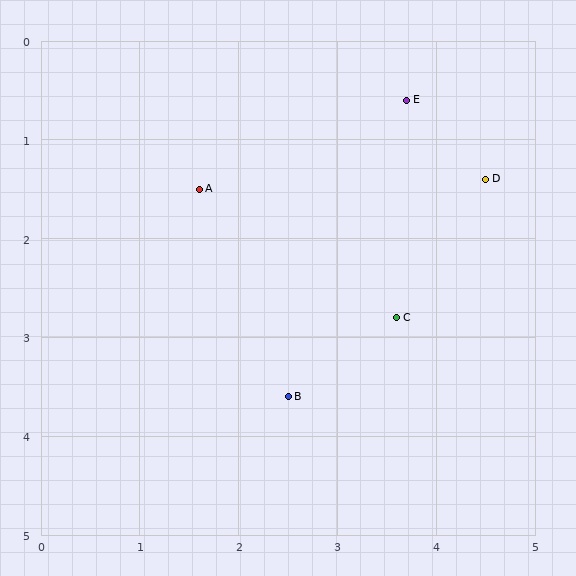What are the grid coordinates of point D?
Point D is at approximately (4.5, 1.4).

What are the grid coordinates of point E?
Point E is at approximately (3.7, 0.6).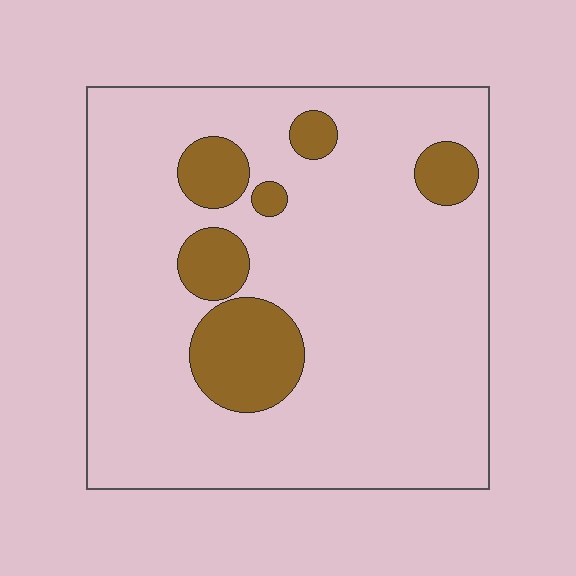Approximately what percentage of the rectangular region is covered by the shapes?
Approximately 15%.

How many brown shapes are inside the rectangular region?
6.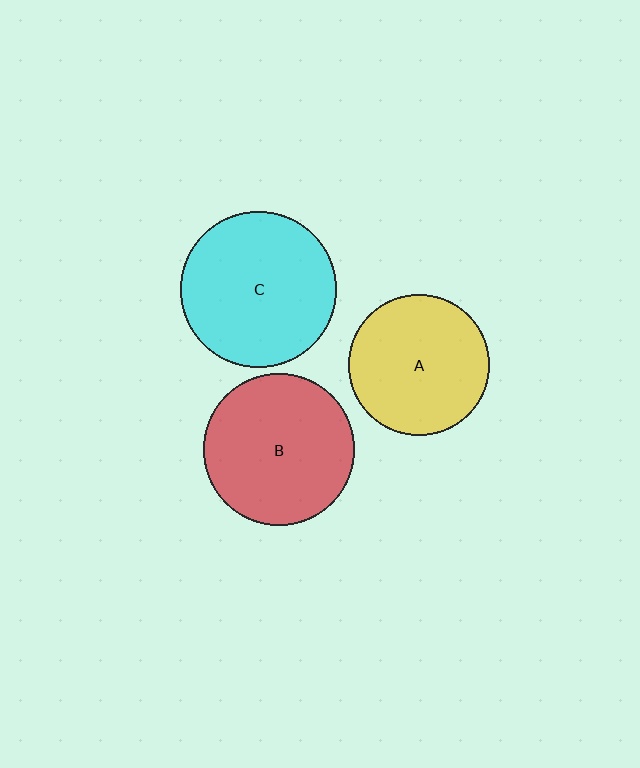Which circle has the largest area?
Circle C (cyan).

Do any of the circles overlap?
No, none of the circles overlap.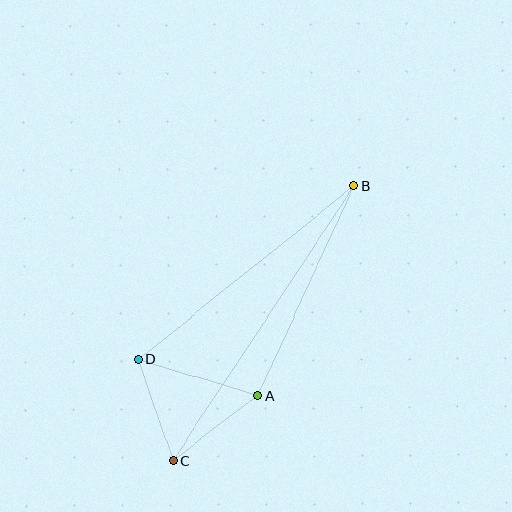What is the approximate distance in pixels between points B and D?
The distance between B and D is approximately 277 pixels.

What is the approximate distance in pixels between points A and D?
The distance between A and D is approximately 125 pixels.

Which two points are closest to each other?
Points A and C are closest to each other.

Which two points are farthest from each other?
Points B and C are farthest from each other.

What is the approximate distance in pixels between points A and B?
The distance between A and B is approximately 231 pixels.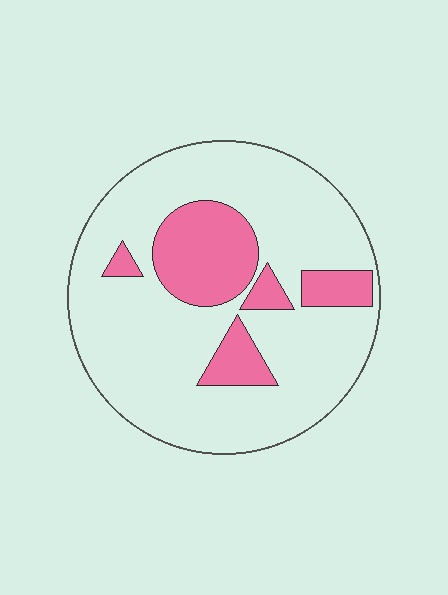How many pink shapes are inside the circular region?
5.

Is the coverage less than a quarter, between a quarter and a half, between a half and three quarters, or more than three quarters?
Less than a quarter.